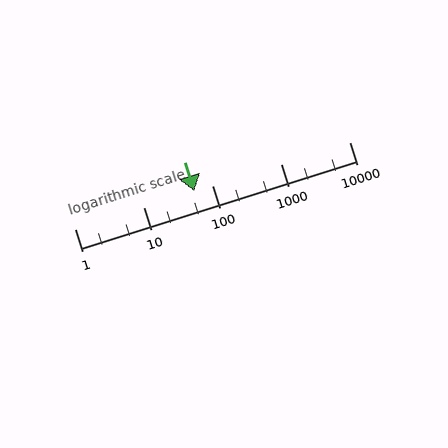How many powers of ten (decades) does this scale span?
The scale spans 4 decades, from 1 to 10000.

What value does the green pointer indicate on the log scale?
The pointer indicates approximately 56.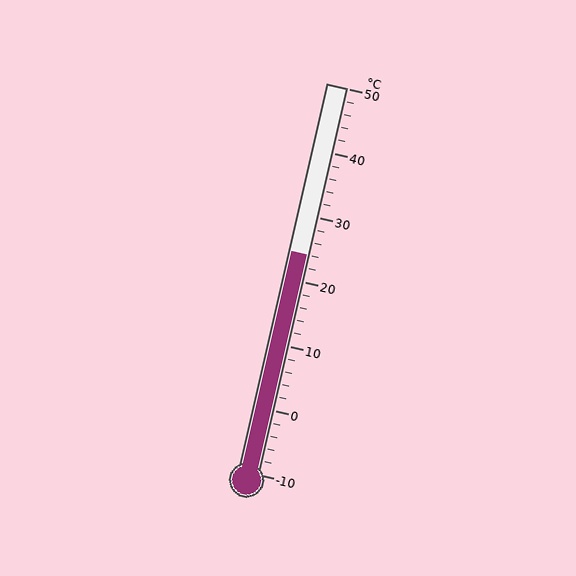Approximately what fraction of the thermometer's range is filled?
The thermometer is filled to approximately 55% of its range.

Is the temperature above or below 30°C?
The temperature is below 30°C.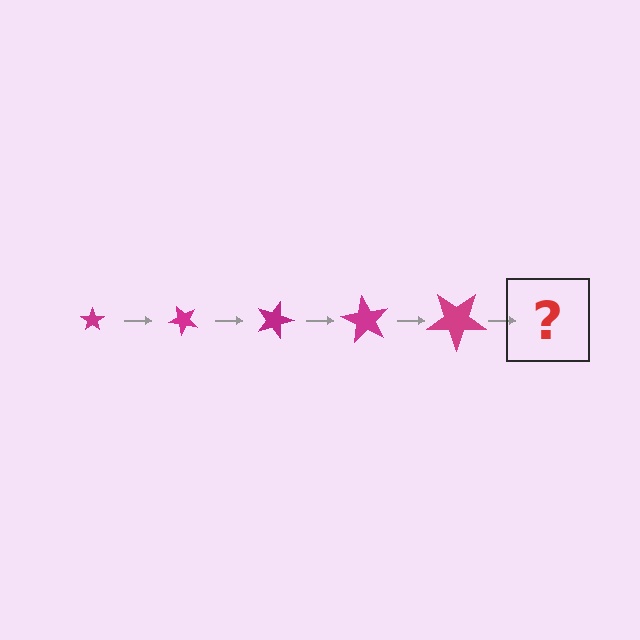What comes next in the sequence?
The next element should be a star, larger than the previous one and rotated 225 degrees from the start.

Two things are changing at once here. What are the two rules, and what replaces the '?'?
The two rules are that the star grows larger each step and it rotates 45 degrees each step. The '?' should be a star, larger than the previous one and rotated 225 degrees from the start.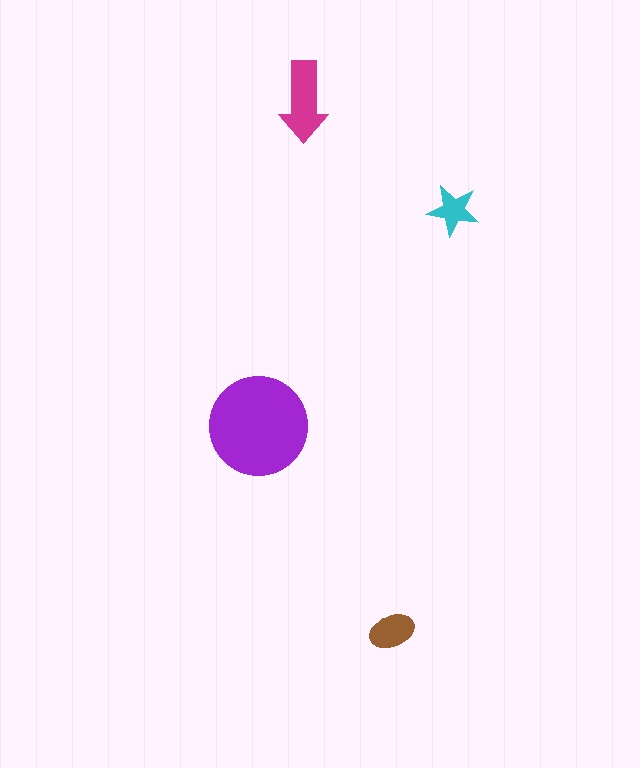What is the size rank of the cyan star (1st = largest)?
4th.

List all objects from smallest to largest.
The cyan star, the brown ellipse, the magenta arrow, the purple circle.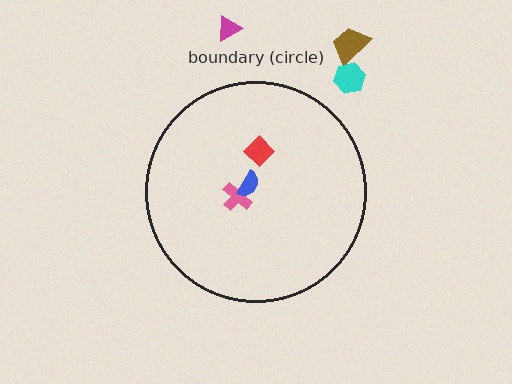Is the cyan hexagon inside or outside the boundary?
Outside.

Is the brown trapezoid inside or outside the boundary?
Outside.